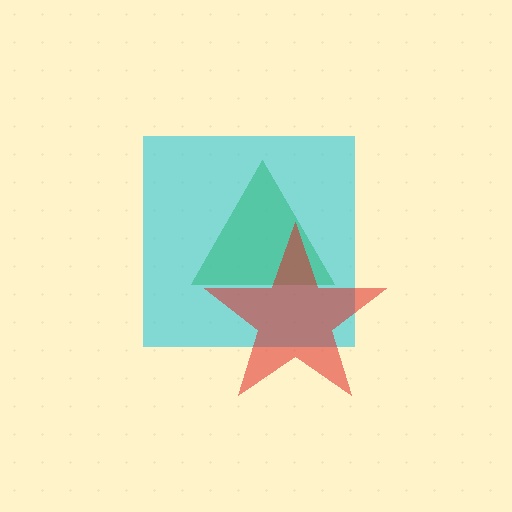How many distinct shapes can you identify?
There are 3 distinct shapes: a lime triangle, a cyan square, a red star.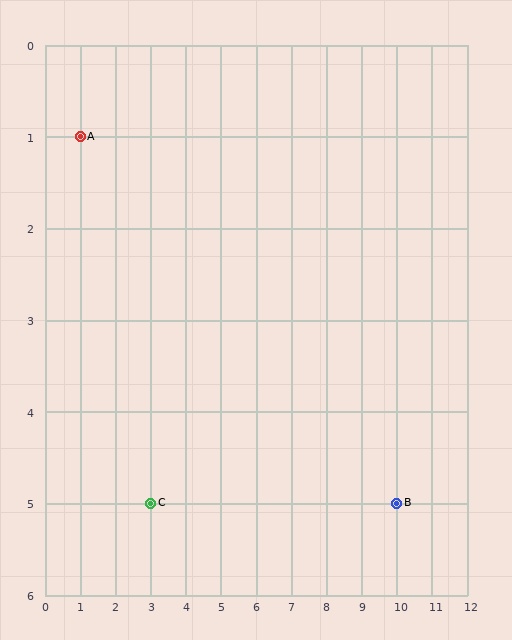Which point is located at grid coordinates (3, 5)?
Point C is at (3, 5).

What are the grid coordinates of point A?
Point A is at grid coordinates (1, 1).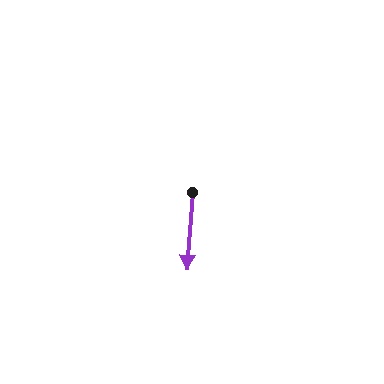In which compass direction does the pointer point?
South.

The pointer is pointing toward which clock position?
Roughly 6 o'clock.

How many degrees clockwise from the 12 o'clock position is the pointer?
Approximately 184 degrees.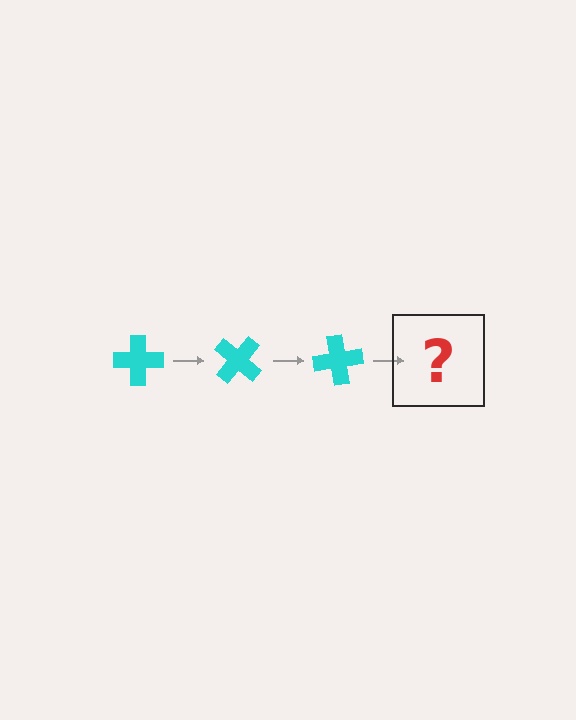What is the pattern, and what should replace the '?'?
The pattern is that the cross rotates 40 degrees each step. The '?' should be a cyan cross rotated 120 degrees.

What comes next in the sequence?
The next element should be a cyan cross rotated 120 degrees.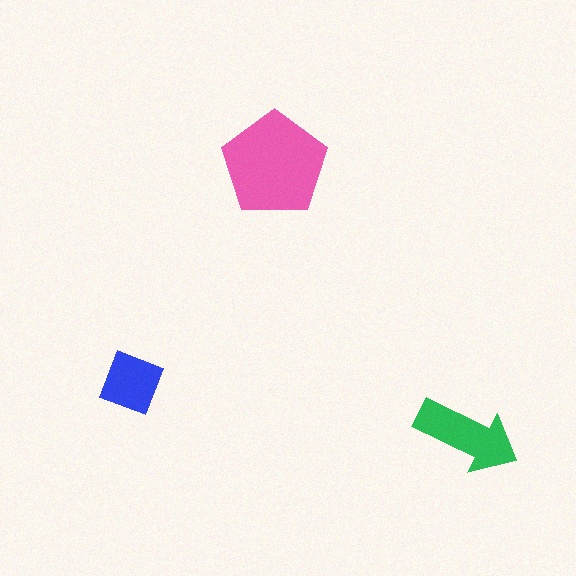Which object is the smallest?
The blue diamond.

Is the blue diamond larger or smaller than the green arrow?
Smaller.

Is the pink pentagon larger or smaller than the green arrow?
Larger.